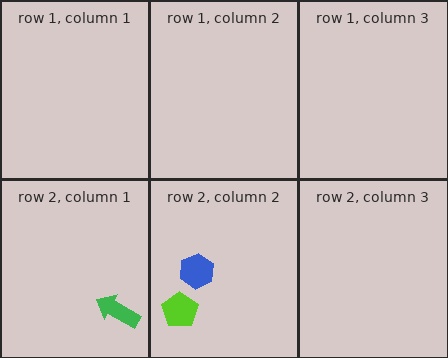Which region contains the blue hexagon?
The row 2, column 2 region.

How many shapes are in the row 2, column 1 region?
1.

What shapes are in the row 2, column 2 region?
The lime pentagon, the blue hexagon.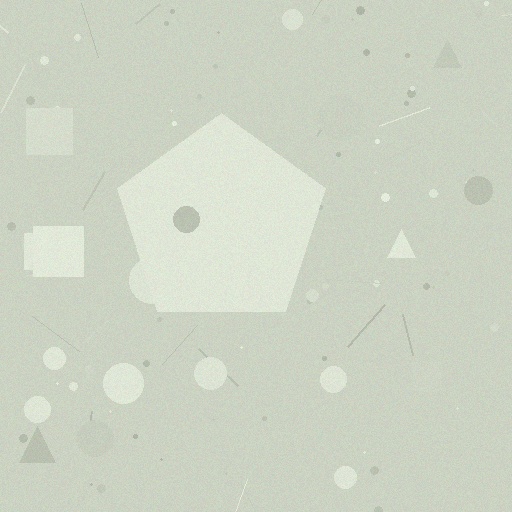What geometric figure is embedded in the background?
A pentagon is embedded in the background.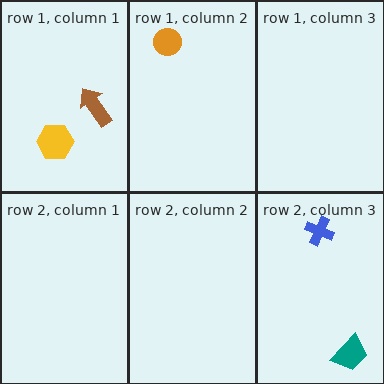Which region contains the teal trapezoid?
The row 2, column 3 region.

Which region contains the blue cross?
The row 2, column 3 region.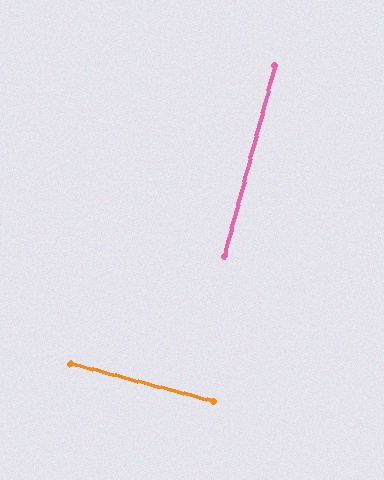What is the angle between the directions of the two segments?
Approximately 90 degrees.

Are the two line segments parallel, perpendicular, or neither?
Perpendicular — they meet at approximately 90°.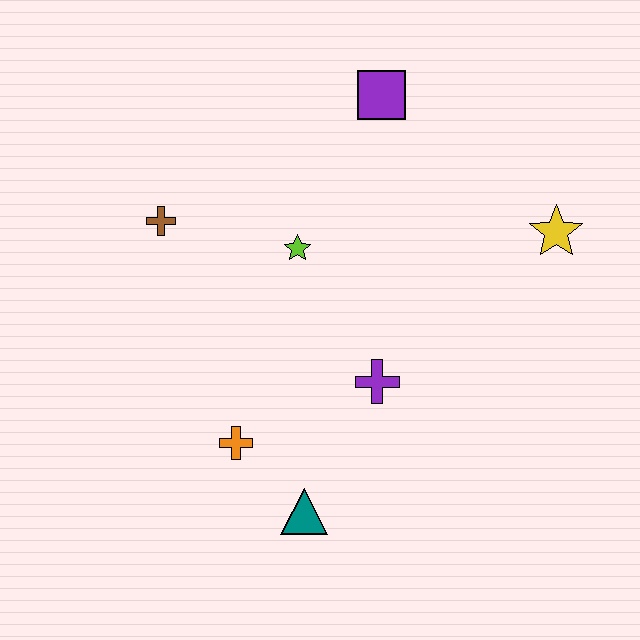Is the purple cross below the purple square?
Yes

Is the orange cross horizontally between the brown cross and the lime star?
Yes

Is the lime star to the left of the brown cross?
No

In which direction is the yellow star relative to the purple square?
The yellow star is to the right of the purple square.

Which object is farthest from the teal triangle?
The purple square is farthest from the teal triangle.